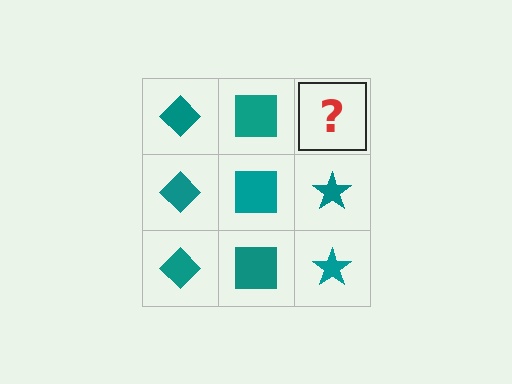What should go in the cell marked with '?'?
The missing cell should contain a teal star.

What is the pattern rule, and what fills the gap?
The rule is that each column has a consistent shape. The gap should be filled with a teal star.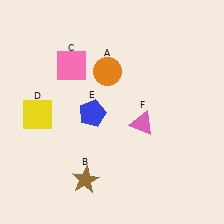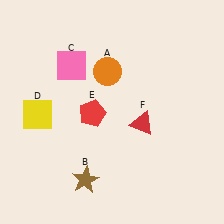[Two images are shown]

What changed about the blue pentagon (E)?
In Image 1, E is blue. In Image 2, it changed to red.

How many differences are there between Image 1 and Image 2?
There are 2 differences between the two images.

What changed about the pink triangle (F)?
In Image 1, F is pink. In Image 2, it changed to red.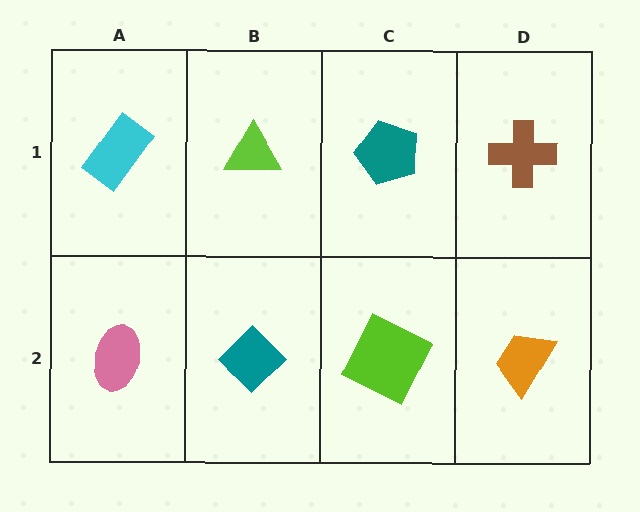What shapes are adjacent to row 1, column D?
An orange trapezoid (row 2, column D), a teal pentagon (row 1, column C).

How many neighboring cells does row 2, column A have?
2.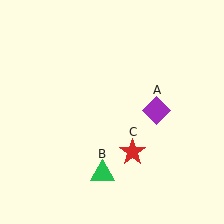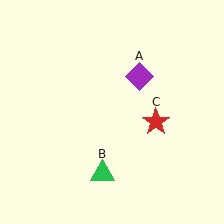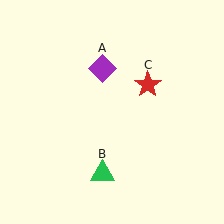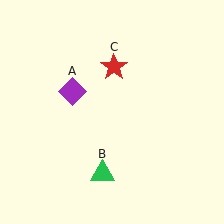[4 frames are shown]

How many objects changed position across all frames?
2 objects changed position: purple diamond (object A), red star (object C).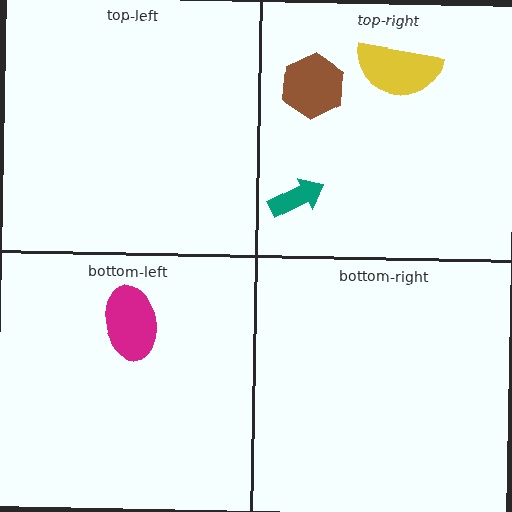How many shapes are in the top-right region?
3.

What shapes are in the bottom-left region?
The magenta ellipse.